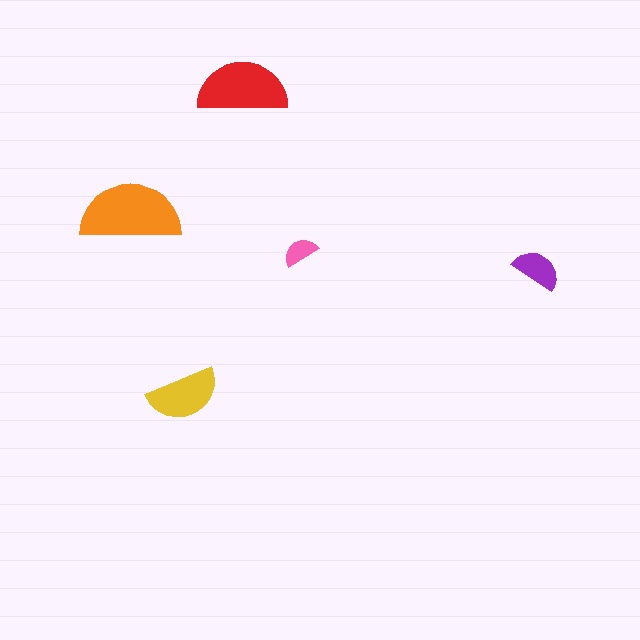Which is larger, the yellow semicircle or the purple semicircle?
The yellow one.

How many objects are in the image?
There are 5 objects in the image.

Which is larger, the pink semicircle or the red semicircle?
The red one.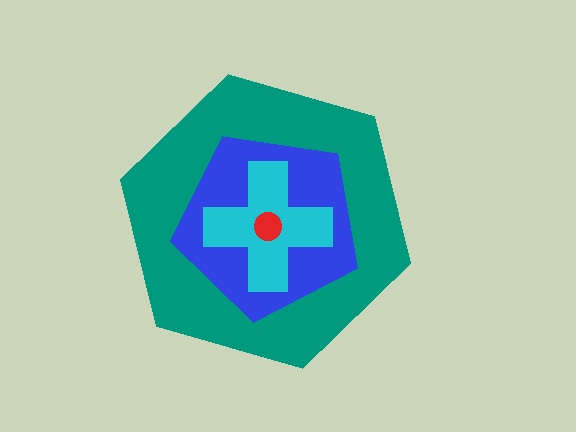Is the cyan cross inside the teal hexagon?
Yes.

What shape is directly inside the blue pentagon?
The cyan cross.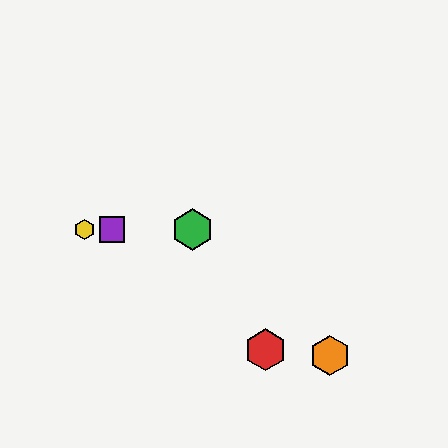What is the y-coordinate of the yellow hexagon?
The yellow hexagon is at y≈229.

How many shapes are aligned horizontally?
4 shapes (the blue hexagon, the green hexagon, the yellow hexagon, the purple square) are aligned horizontally.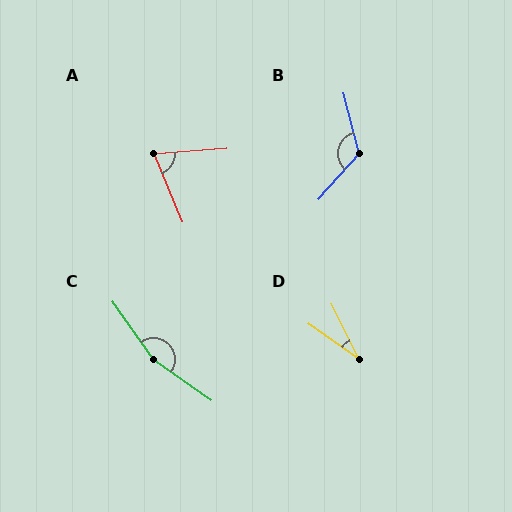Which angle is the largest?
C, at approximately 160 degrees.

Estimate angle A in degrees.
Approximately 72 degrees.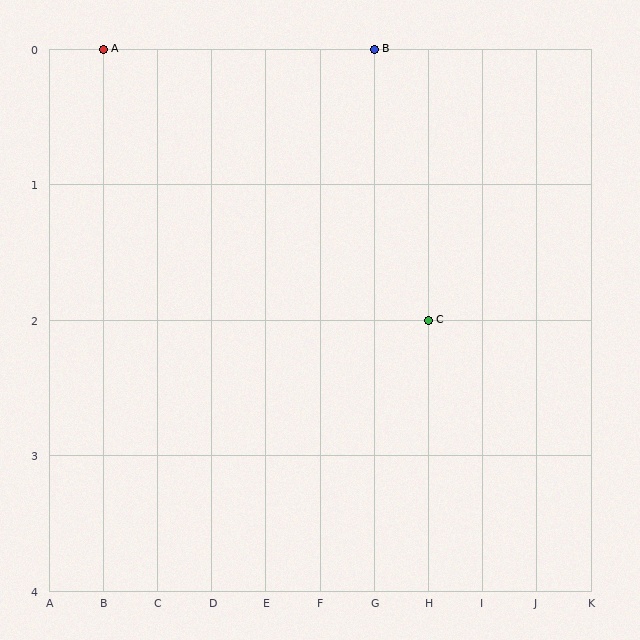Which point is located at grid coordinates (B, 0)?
Point A is at (B, 0).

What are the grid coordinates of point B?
Point B is at grid coordinates (G, 0).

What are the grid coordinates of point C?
Point C is at grid coordinates (H, 2).